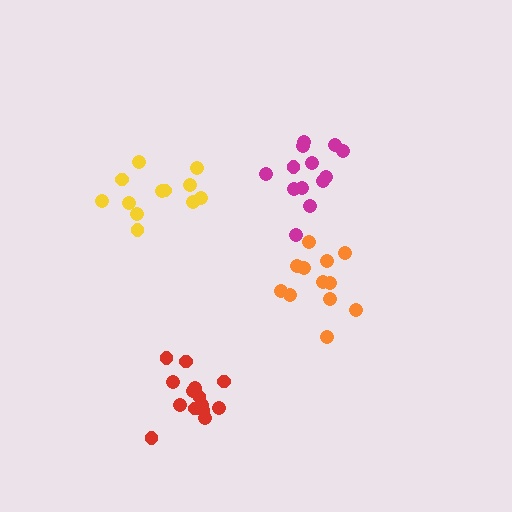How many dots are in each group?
Group 1: 12 dots, Group 2: 12 dots, Group 3: 13 dots, Group 4: 14 dots (51 total).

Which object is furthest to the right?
The orange cluster is rightmost.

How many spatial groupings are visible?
There are 4 spatial groupings.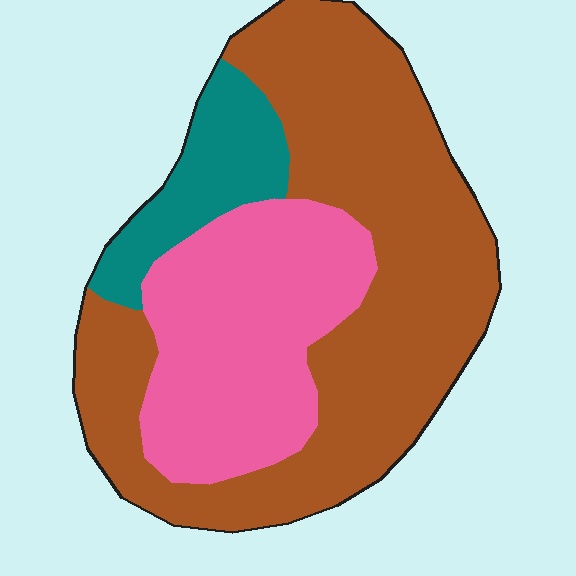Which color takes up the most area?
Brown, at roughly 55%.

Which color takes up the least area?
Teal, at roughly 10%.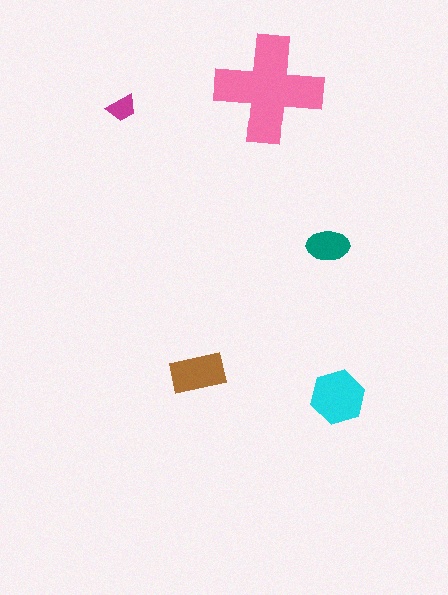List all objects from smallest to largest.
The magenta trapezoid, the teal ellipse, the brown rectangle, the cyan hexagon, the pink cross.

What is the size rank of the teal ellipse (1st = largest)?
4th.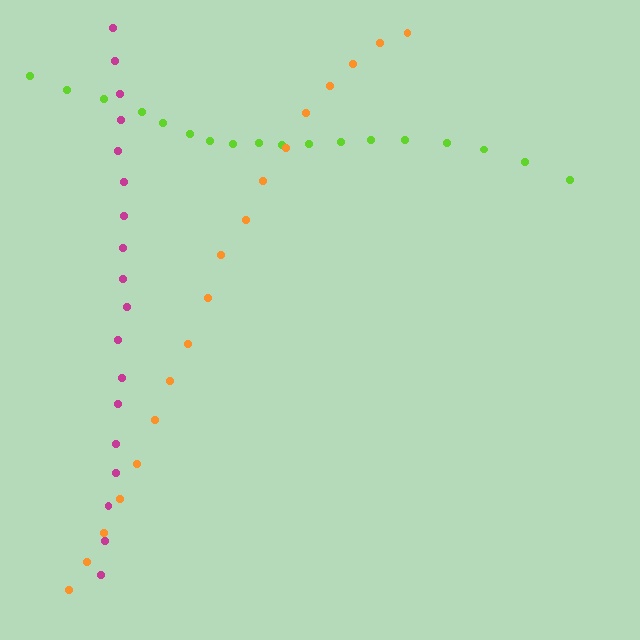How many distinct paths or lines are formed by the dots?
There are 3 distinct paths.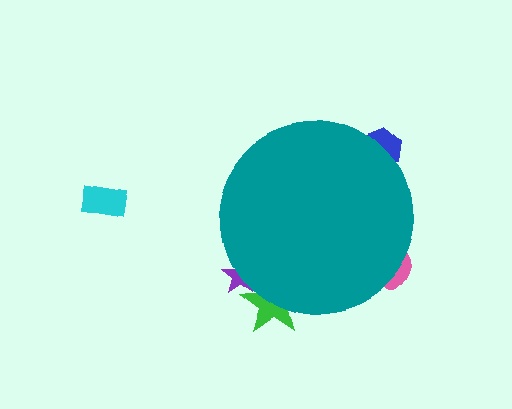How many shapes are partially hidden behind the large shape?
4 shapes are partially hidden.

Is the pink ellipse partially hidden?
Yes, the pink ellipse is partially hidden behind the teal circle.